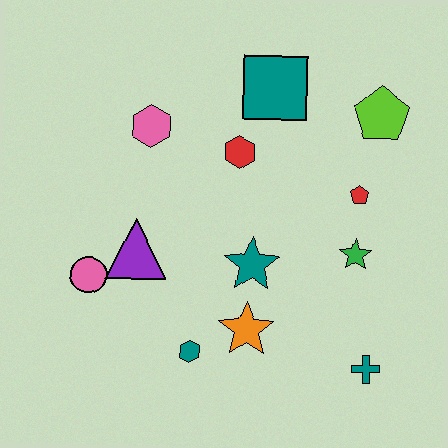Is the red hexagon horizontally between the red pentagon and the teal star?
No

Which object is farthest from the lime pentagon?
The pink circle is farthest from the lime pentagon.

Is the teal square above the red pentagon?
Yes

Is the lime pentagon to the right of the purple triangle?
Yes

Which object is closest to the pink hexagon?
The red hexagon is closest to the pink hexagon.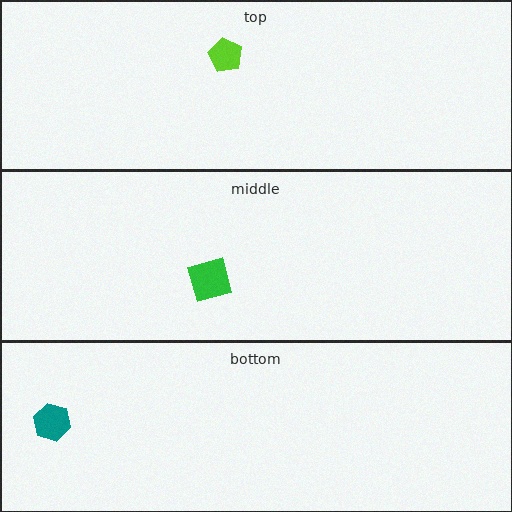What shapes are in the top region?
The lime pentagon.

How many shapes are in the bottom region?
1.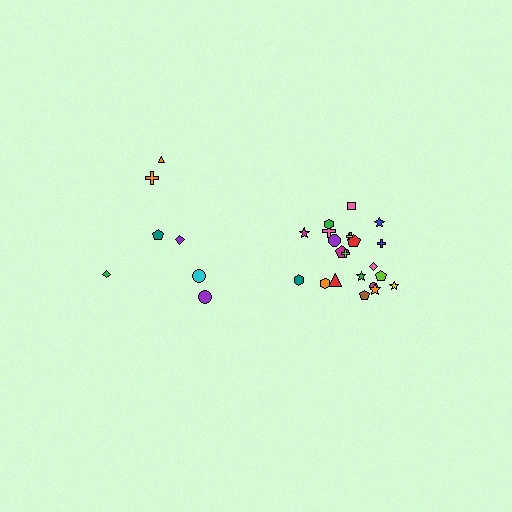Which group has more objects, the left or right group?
The right group.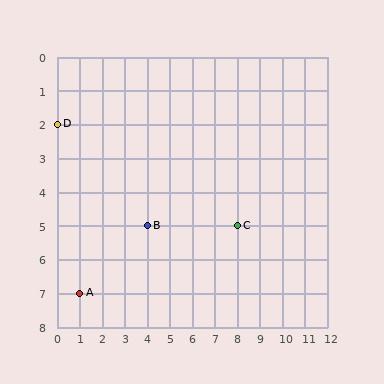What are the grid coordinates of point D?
Point D is at grid coordinates (0, 2).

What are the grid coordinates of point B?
Point B is at grid coordinates (4, 5).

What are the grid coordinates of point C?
Point C is at grid coordinates (8, 5).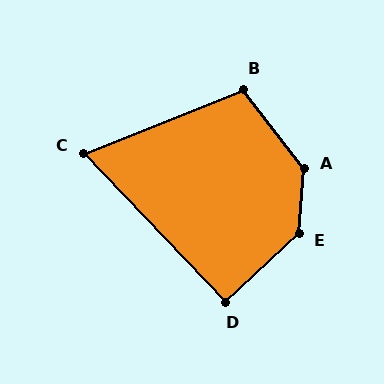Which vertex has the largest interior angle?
A, at approximately 138 degrees.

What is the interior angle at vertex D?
Approximately 91 degrees (approximately right).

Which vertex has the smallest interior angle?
C, at approximately 68 degrees.